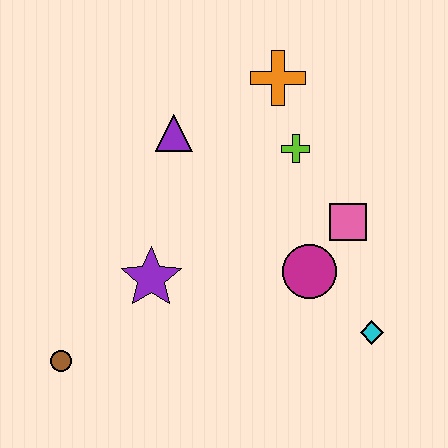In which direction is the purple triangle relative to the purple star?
The purple triangle is above the purple star.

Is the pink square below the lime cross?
Yes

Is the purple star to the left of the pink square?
Yes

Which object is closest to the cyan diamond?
The magenta circle is closest to the cyan diamond.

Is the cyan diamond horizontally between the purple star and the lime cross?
No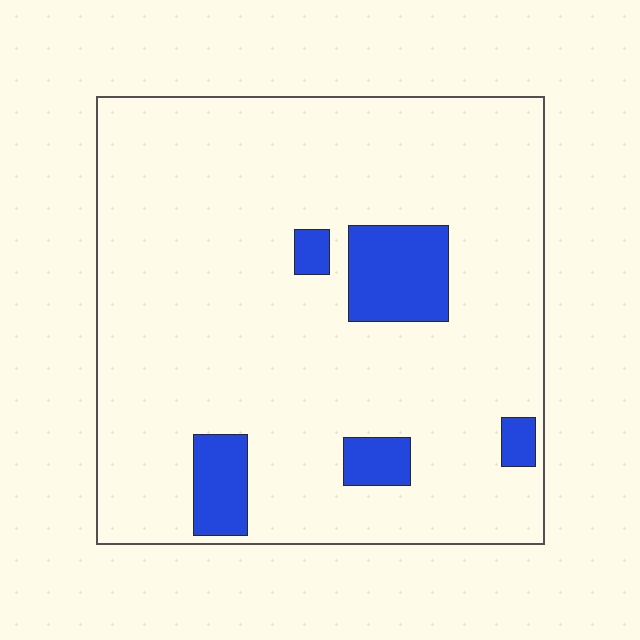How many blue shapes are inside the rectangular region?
5.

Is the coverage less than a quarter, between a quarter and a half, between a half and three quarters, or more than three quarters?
Less than a quarter.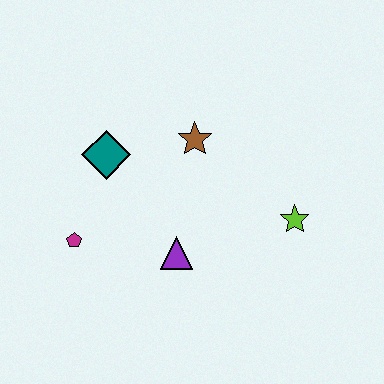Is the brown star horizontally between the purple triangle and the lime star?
Yes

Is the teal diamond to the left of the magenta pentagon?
No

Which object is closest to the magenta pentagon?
The teal diamond is closest to the magenta pentagon.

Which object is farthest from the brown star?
The magenta pentagon is farthest from the brown star.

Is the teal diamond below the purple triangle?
No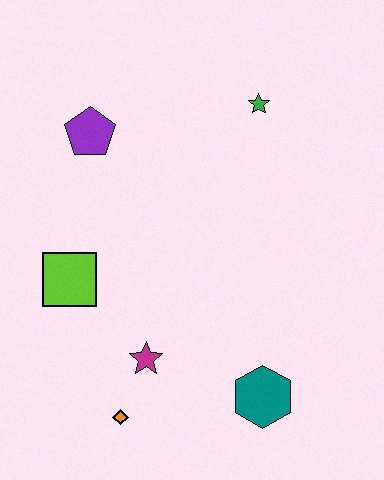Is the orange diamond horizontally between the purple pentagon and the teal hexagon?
Yes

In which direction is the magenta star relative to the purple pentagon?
The magenta star is below the purple pentagon.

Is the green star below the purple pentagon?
No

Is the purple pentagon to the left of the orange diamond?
Yes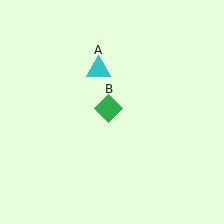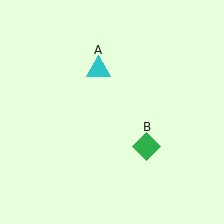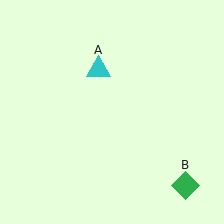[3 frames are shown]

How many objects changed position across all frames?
1 object changed position: green diamond (object B).